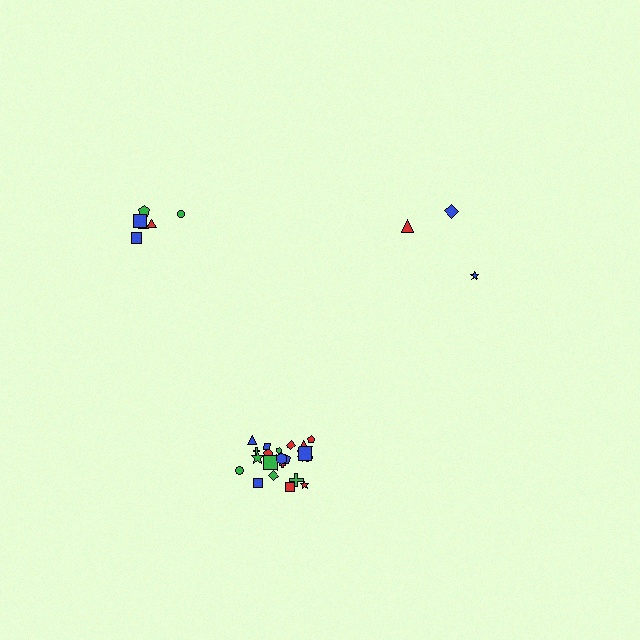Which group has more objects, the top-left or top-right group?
The top-left group.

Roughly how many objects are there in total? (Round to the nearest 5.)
Roughly 30 objects in total.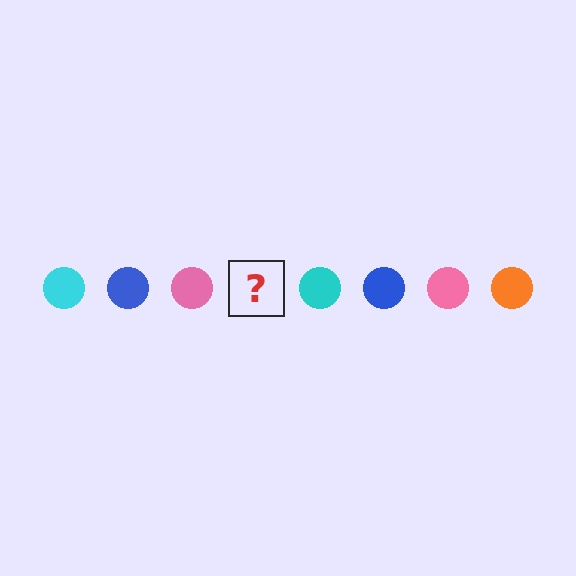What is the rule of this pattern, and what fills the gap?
The rule is that the pattern cycles through cyan, blue, pink, orange circles. The gap should be filled with an orange circle.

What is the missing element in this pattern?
The missing element is an orange circle.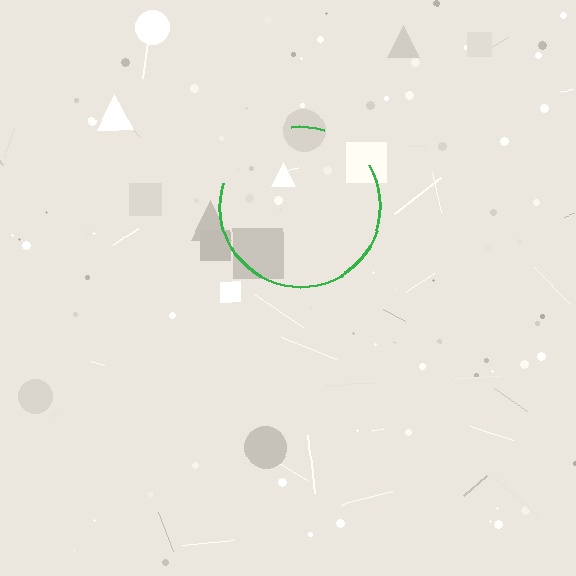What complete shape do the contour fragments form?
The contour fragments form a circle.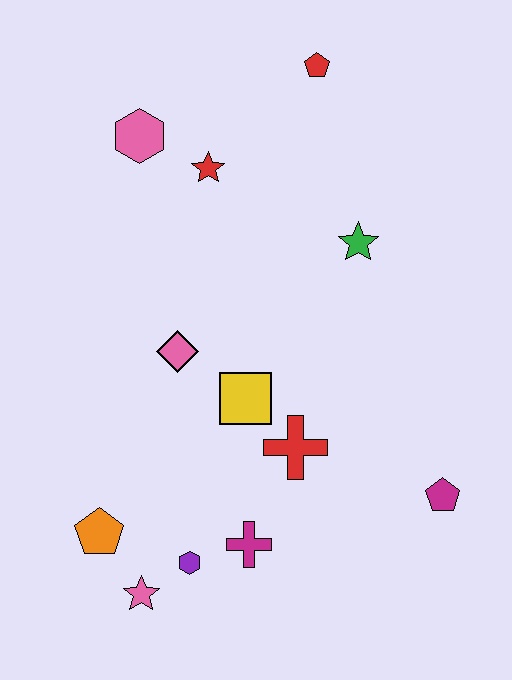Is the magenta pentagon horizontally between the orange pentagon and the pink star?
No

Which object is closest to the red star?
The pink hexagon is closest to the red star.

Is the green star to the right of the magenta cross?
Yes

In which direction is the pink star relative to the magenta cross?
The pink star is to the left of the magenta cross.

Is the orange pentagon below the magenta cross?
No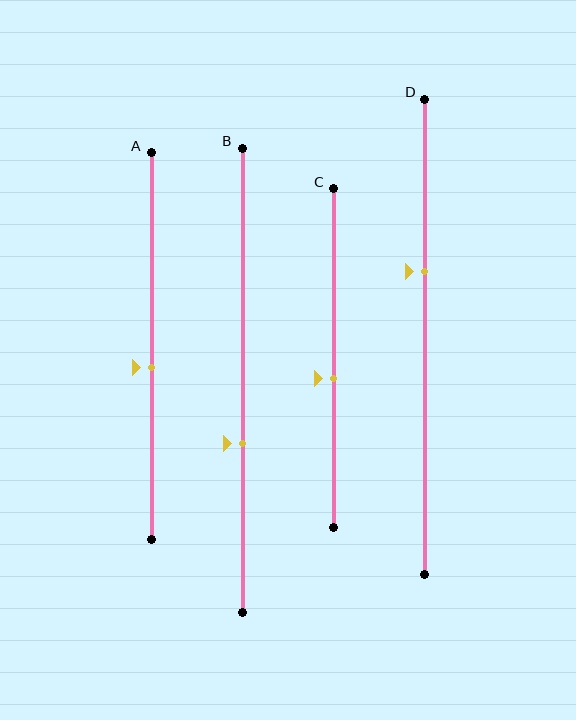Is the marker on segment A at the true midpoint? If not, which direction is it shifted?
No, the marker on segment A is shifted downward by about 5% of the segment length.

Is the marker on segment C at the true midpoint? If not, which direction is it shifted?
No, the marker on segment C is shifted downward by about 6% of the segment length.